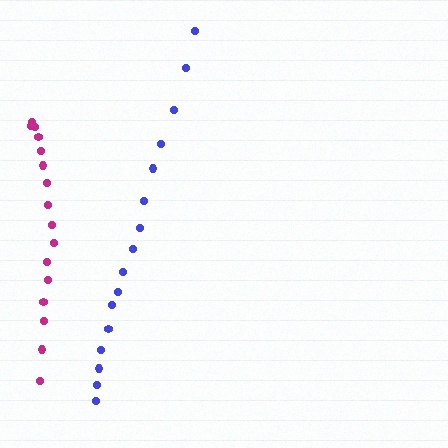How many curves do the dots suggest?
There are 2 distinct paths.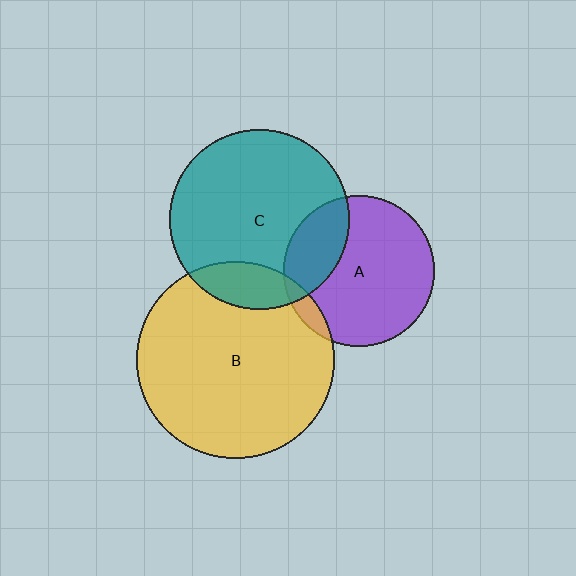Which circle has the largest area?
Circle B (yellow).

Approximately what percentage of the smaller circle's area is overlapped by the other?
Approximately 25%.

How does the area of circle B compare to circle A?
Approximately 1.7 times.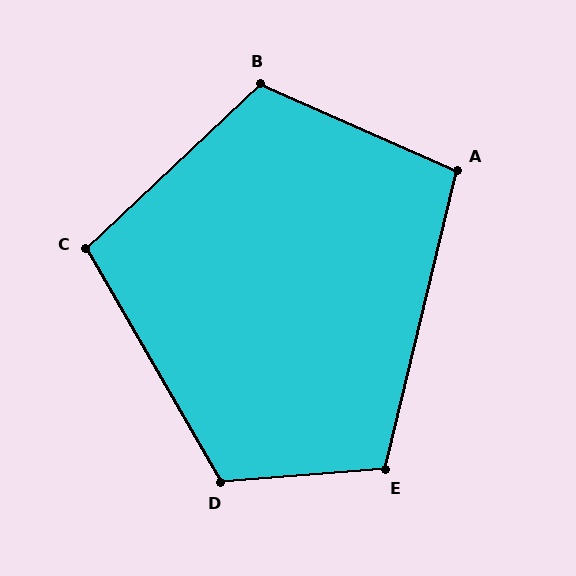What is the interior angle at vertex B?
Approximately 113 degrees (obtuse).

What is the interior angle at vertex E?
Approximately 108 degrees (obtuse).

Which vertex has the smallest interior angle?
A, at approximately 100 degrees.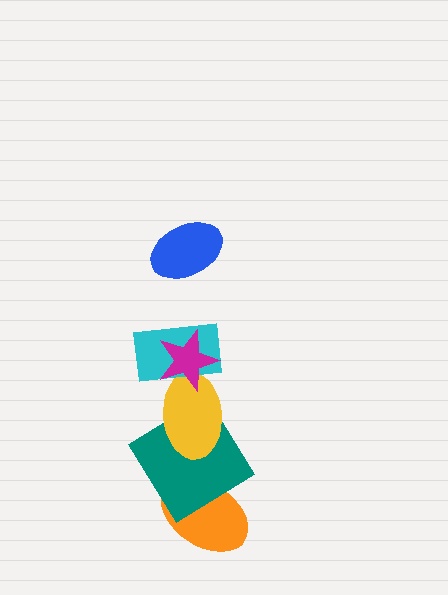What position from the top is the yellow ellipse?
The yellow ellipse is 4th from the top.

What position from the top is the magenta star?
The magenta star is 2nd from the top.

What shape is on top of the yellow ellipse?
The cyan rectangle is on top of the yellow ellipse.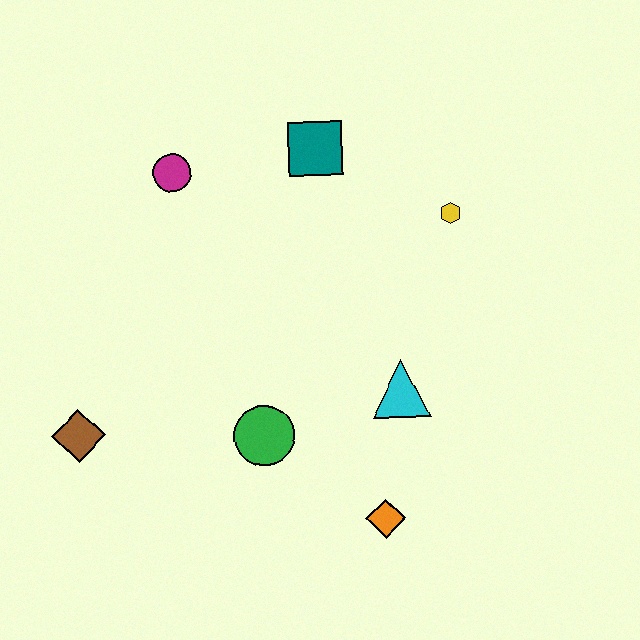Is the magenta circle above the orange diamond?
Yes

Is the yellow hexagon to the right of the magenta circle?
Yes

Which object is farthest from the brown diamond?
The yellow hexagon is farthest from the brown diamond.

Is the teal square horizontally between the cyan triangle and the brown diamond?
Yes